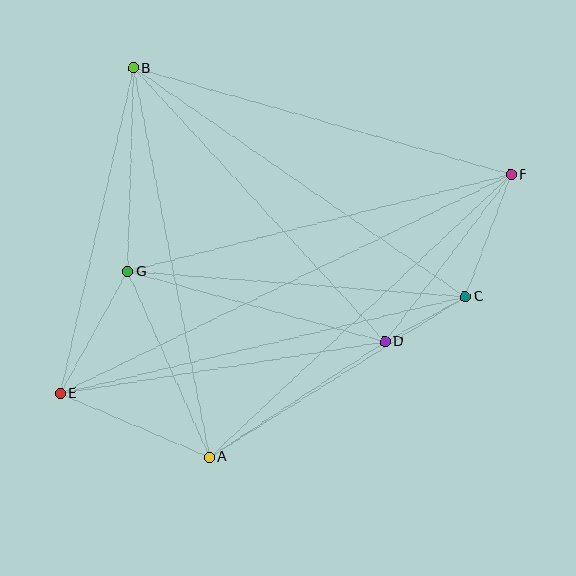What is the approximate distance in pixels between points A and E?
The distance between A and E is approximately 163 pixels.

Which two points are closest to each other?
Points C and D are closest to each other.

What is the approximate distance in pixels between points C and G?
The distance between C and G is approximately 338 pixels.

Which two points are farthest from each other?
Points E and F are farthest from each other.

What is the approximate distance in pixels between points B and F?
The distance between B and F is approximately 392 pixels.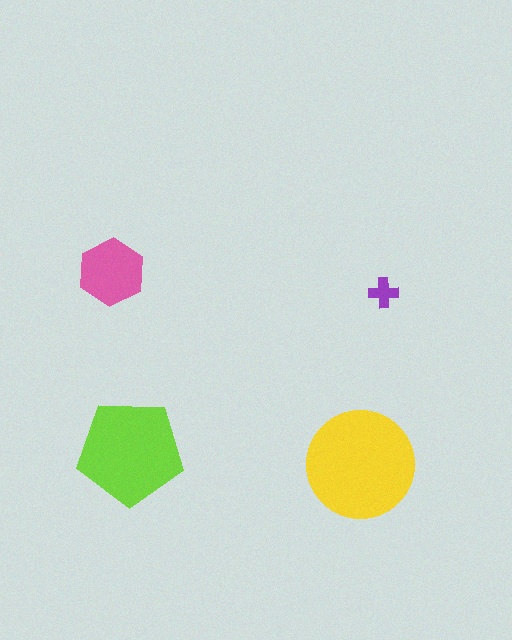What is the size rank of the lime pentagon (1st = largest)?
2nd.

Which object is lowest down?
The yellow circle is bottommost.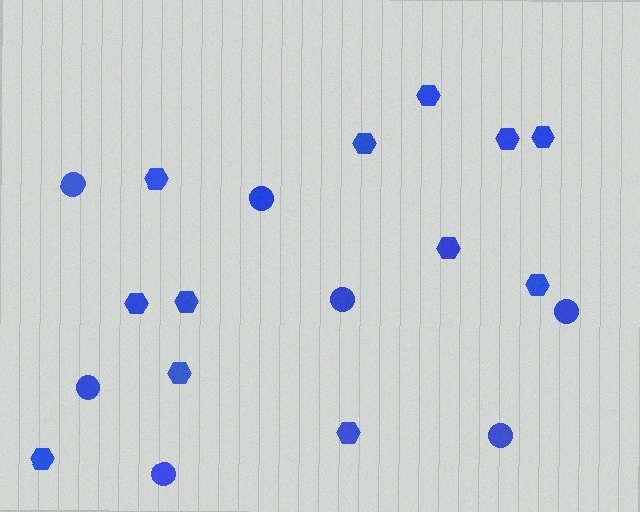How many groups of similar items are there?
There are 2 groups: one group of hexagons (12) and one group of circles (7).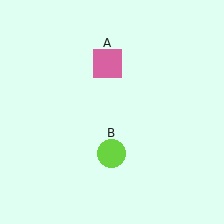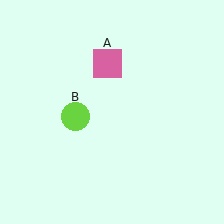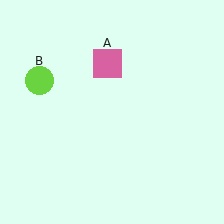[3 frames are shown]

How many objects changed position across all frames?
1 object changed position: lime circle (object B).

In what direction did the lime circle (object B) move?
The lime circle (object B) moved up and to the left.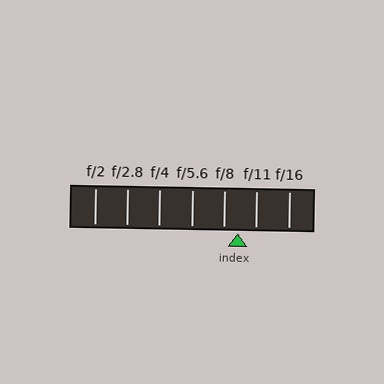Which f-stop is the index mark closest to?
The index mark is closest to f/8.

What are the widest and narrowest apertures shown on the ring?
The widest aperture shown is f/2 and the narrowest is f/16.